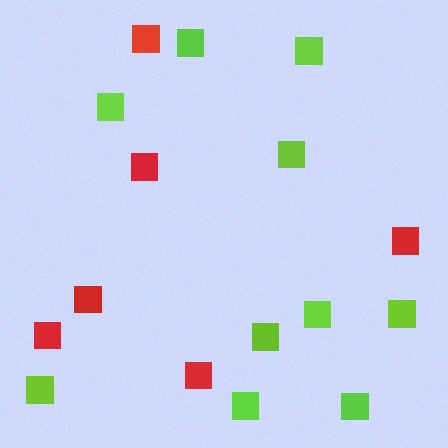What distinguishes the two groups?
There are 2 groups: one group of lime squares (10) and one group of red squares (6).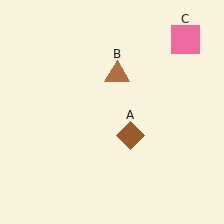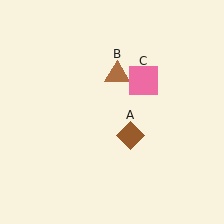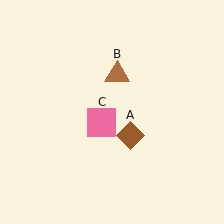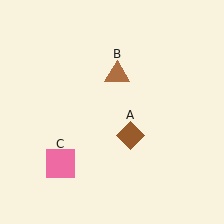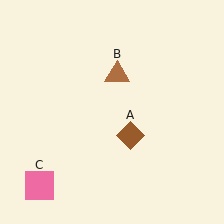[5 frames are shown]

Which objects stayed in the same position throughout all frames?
Brown diamond (object A) and brown triangle (object B) remained stationary.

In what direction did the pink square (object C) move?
The pink square (object C) moved down and to the left.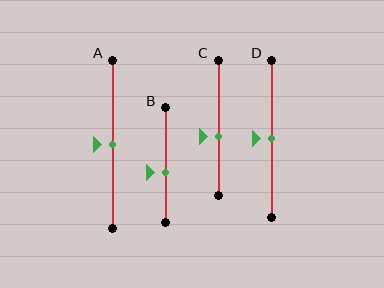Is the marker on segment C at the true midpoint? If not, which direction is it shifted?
No, the marker on segment C is shifted downward by about 6% of the segment length.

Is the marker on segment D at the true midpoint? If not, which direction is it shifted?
Yes, the marker on segment D is at the true midpoint.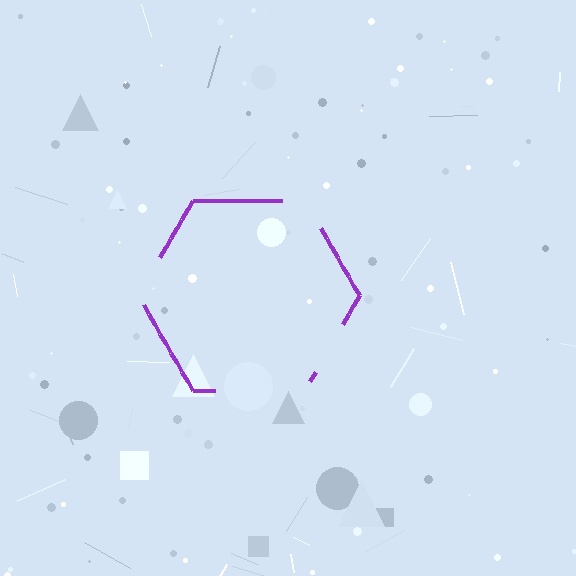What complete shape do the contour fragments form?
The contour fragments form a hexagon.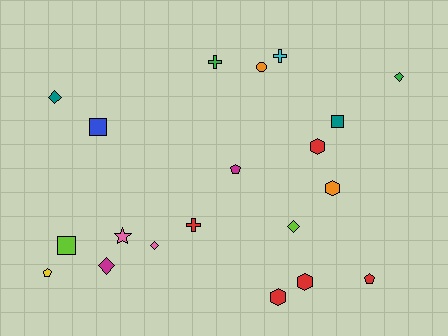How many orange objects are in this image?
There are 2 orange objects.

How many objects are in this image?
There are 20 objects.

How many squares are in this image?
There are 3 squares.